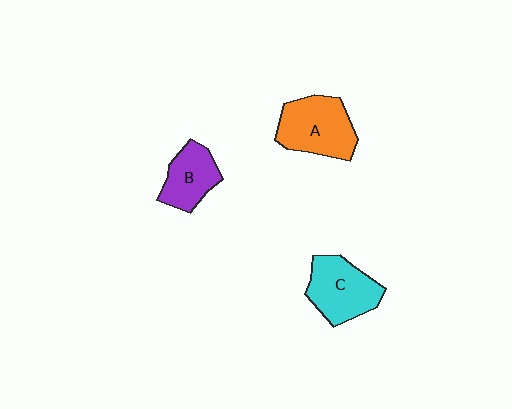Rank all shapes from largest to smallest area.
From largest to smallest: A (orange), C (cyan), B (purple).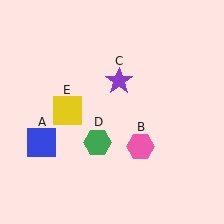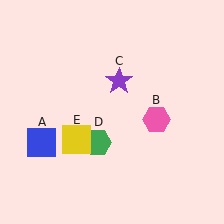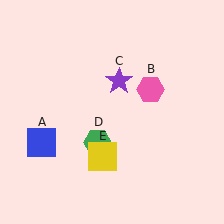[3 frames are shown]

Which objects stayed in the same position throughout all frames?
Blue square (object A) and purple star (object C) and green hexagon (object D) remained stationary.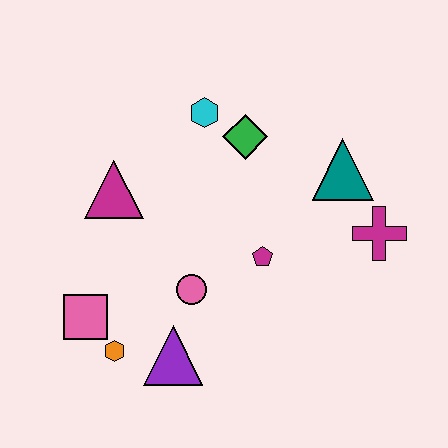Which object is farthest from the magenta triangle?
The magenta cross is farthest from the magenta triangle.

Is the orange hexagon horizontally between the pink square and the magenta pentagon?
Yes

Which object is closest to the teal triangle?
The magenta cross is closest to the teal triangle.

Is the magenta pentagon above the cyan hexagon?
No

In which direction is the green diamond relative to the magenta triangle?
The green diamond is to the right of the magenta triangle.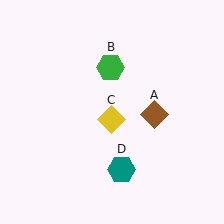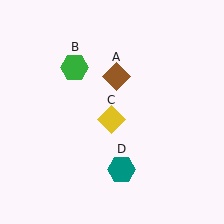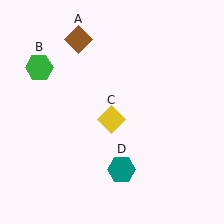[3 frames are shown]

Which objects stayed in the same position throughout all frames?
Yellow diamond (object C) and teal hexagon (object D) remained stationary.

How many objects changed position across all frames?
2 objects changed position: brown diamond (object A), green hexagon (object B).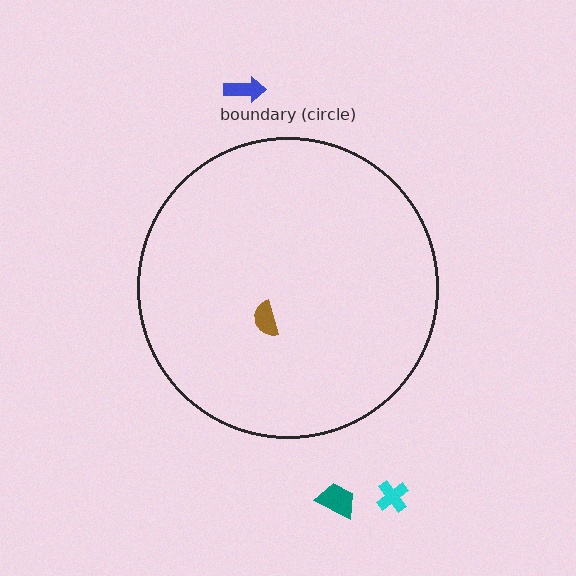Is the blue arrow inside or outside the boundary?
Outside.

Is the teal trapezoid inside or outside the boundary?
Outside.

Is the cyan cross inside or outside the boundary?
Outside.